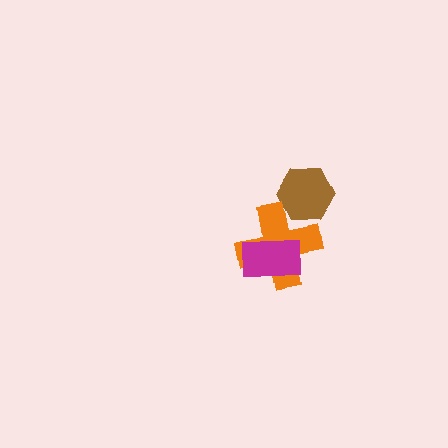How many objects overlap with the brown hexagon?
1 object overlaps with the brown hexagon.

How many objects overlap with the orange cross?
2 objects overlap with the orange cross.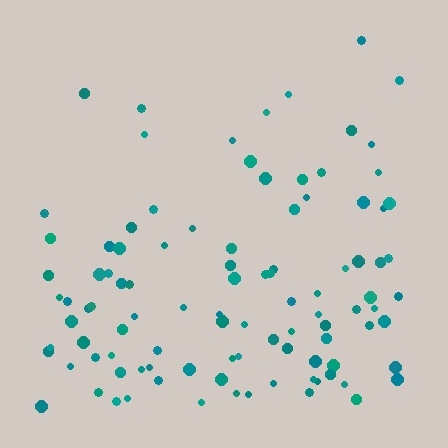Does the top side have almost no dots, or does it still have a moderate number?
Still a moderate number, just noticeably fewer than the bottom.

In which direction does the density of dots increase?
From top to bottom, with the bottom side densest.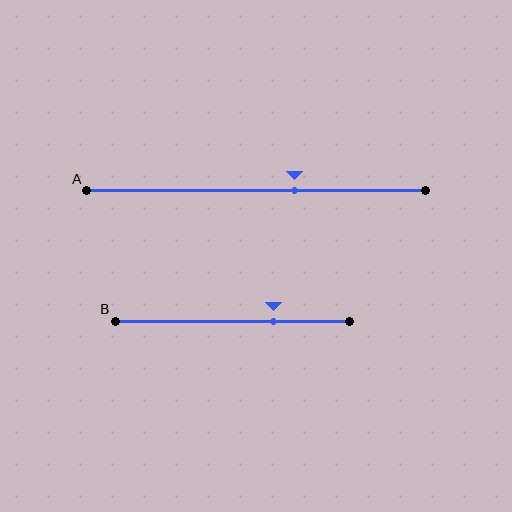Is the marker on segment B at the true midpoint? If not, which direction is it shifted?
No, the marker on segment B is shifted to the right by about 17% of the segment length.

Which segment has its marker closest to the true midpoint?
Segment A has its marker closest to the true midpoint.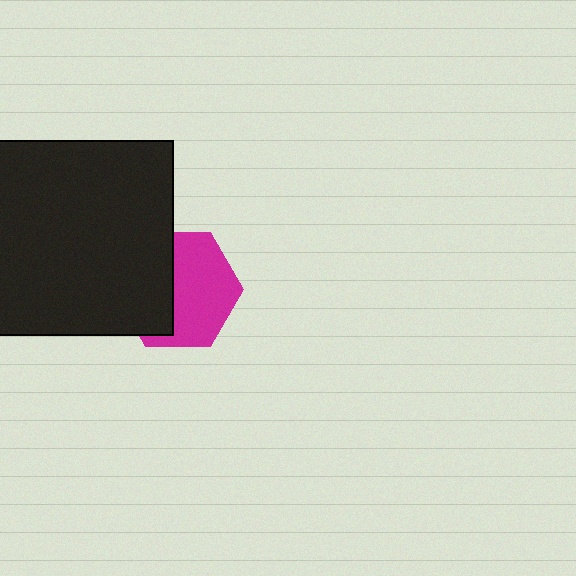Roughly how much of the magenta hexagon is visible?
About half of it is visible (roughly 58%).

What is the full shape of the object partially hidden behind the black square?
The partially hidden object is a magenta hexagon.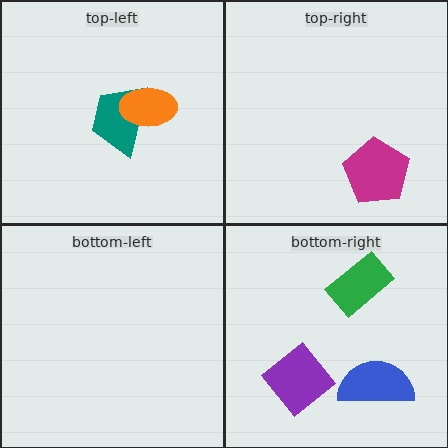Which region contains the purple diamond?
The bottom-right region.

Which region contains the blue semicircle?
The bottom-right region.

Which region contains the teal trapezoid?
The top-left region.